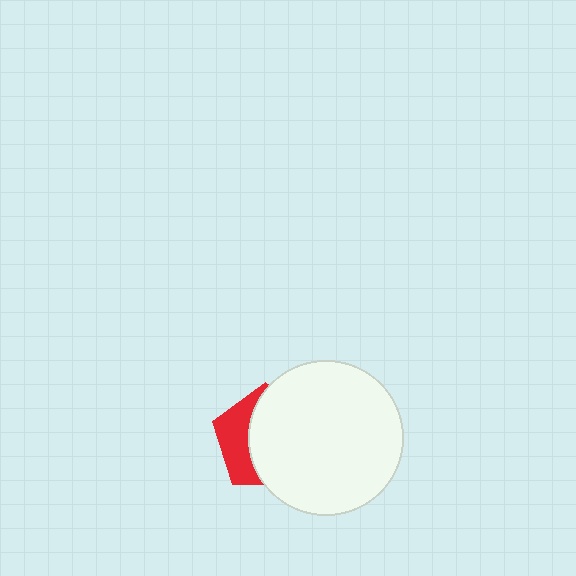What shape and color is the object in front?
The object in front is a white circle.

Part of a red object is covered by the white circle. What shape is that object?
It is a pentagon.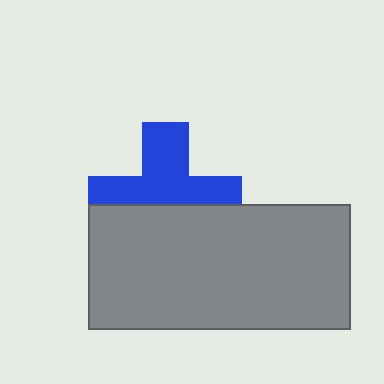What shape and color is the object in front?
The object in front is a gray rectangle.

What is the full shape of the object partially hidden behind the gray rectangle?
The partially hidden object is a blue cross.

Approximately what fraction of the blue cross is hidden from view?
Roughly 45% of the blue cross is hidden behind the gray rectangle.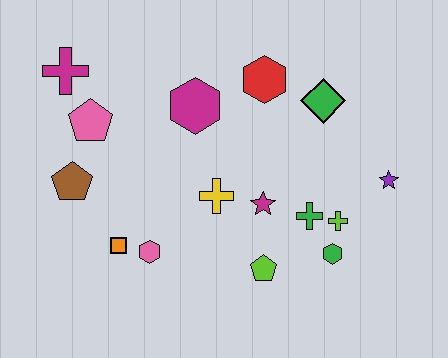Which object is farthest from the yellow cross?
The magenta cross is farthest from the yellow cross.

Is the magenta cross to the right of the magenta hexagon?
No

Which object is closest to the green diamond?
The red hexagon is closest to the green diamond.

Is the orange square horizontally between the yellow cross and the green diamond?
No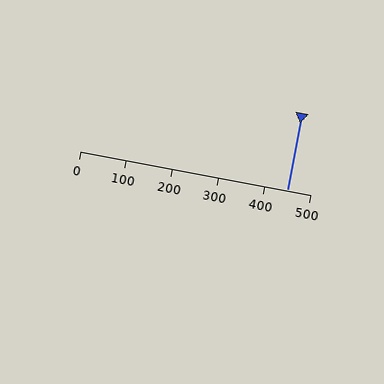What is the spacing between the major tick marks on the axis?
The major ticks are spaced 100 apart.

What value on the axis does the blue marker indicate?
The marker indicates approximately 450.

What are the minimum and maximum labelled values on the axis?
The axis runs from 0 to 500.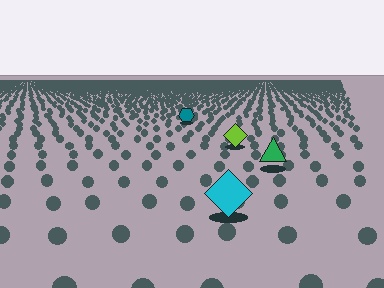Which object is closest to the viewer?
The cyan diamond is closest. The texture marks near it are larger and more spread out.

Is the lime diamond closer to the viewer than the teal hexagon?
Yes. The lime diamond is closer — you can tell from the texture gradient: the ground texture is coarser near it.